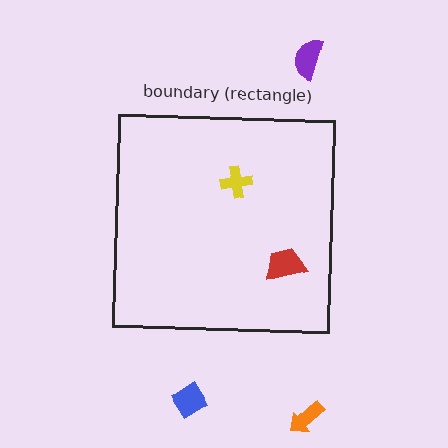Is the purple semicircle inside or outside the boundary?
Outside.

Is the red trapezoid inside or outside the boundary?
Inside.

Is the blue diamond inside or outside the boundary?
Outside.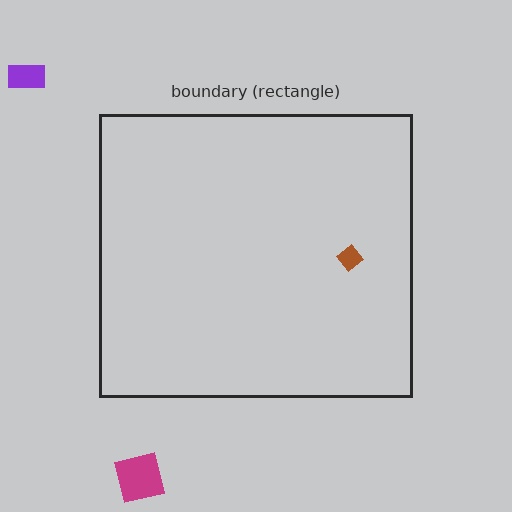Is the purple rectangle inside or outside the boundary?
Outside.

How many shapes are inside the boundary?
1 inside, 2 outside.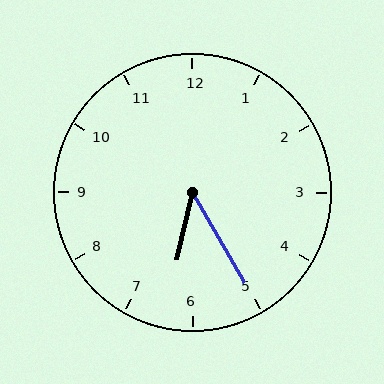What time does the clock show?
6:25.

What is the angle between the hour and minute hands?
Approximately 42 degrees.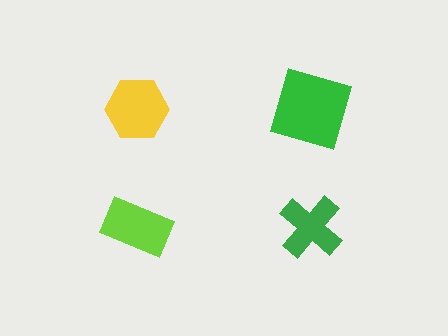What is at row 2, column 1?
A lime rectangle.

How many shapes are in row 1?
2 shapes.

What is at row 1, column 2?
A green square.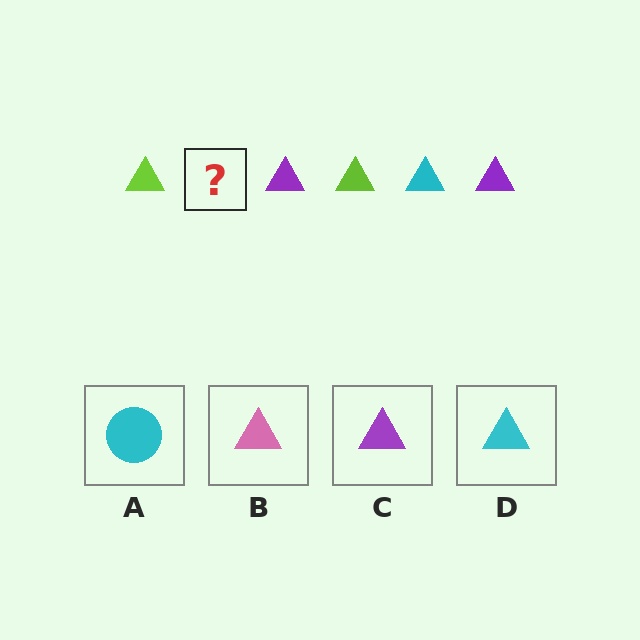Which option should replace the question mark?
Option D.